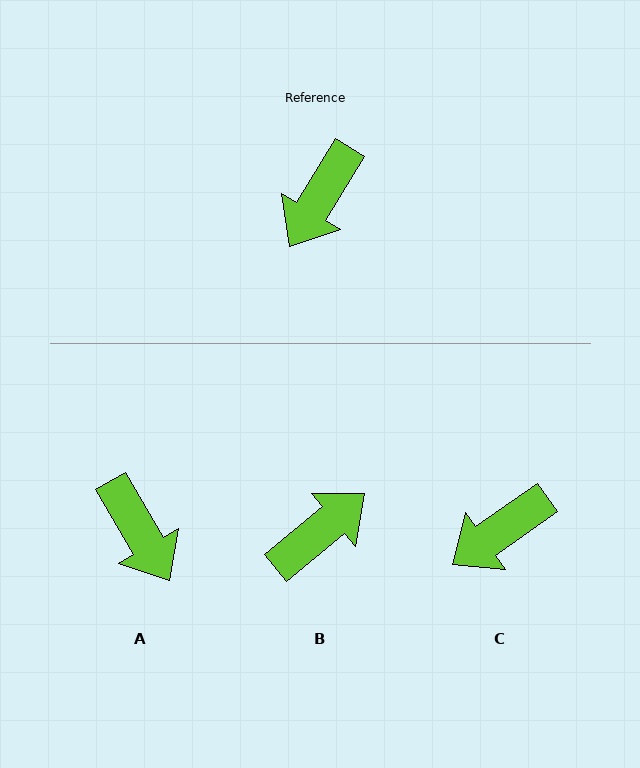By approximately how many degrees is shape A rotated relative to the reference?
Approximately 62 degrees counter-clockwise.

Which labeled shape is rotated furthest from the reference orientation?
B, about 161 degrees away.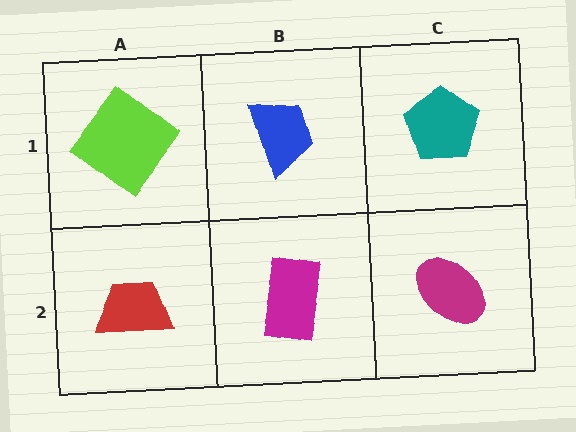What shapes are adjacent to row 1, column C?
A magenta ellipse (row 2, column C), a blue trapezoid (row 1, column B).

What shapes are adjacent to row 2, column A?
A lime diamond (row 1, column A), a magenta rectangle (row 2, column B).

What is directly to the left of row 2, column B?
A red trapezoid.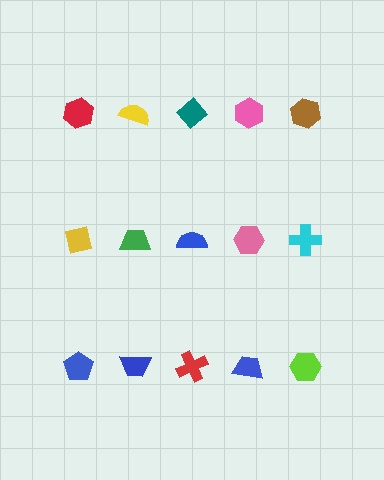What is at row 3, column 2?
A blue trapezoid.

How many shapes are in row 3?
5 shapes.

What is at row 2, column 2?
A green trapezoid.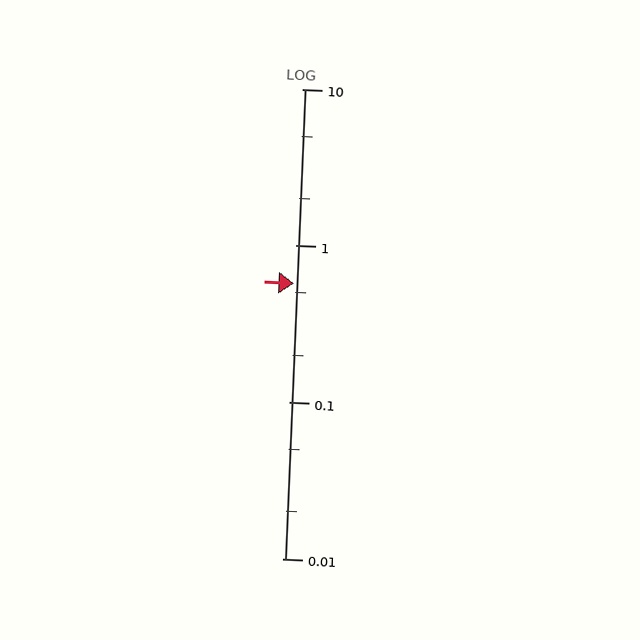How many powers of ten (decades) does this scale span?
The scale spans 3 decades, from 0.01 to 10.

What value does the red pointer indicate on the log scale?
The pointer indicates approximately 0.57.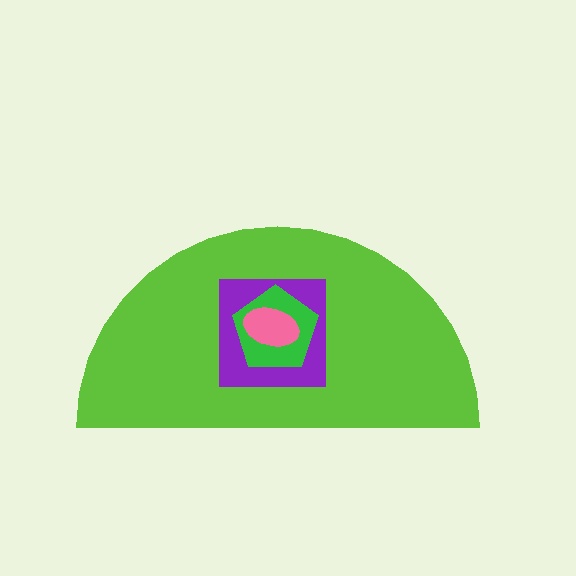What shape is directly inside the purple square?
The green pentagon.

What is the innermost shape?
The pink ellipse.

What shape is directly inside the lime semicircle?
The purple square.